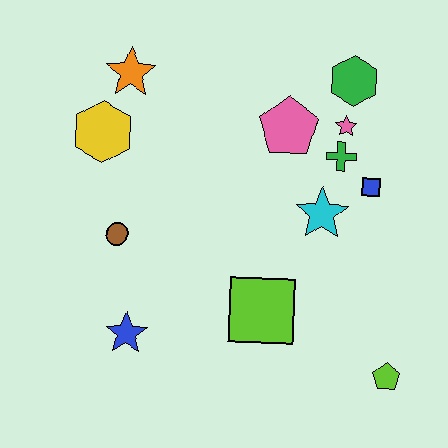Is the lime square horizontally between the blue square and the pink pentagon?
No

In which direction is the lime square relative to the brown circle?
The lime square is to the right of the brown circle.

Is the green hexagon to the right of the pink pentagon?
Yes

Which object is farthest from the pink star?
The blue star is farthest from the pink star.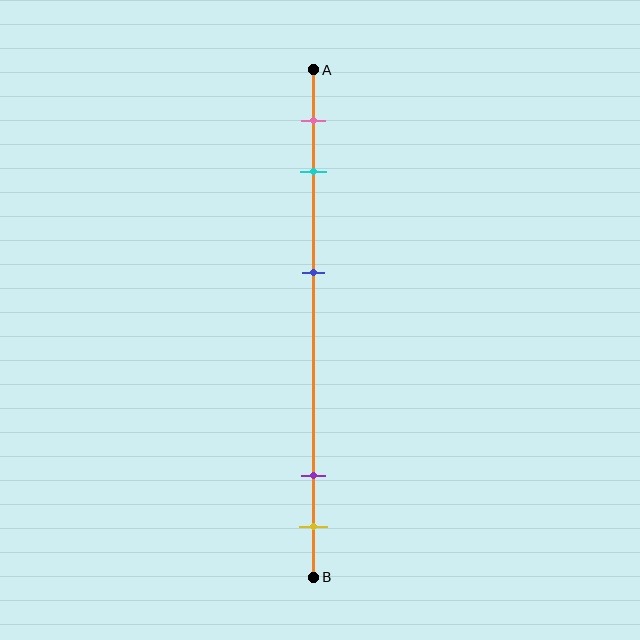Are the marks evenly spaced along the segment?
No, the marks are not evenly spaced.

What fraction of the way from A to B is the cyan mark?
The cyan mark is approximately 20% (0.2) of the way from A to B.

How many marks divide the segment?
There are 5 marks dividing the segment.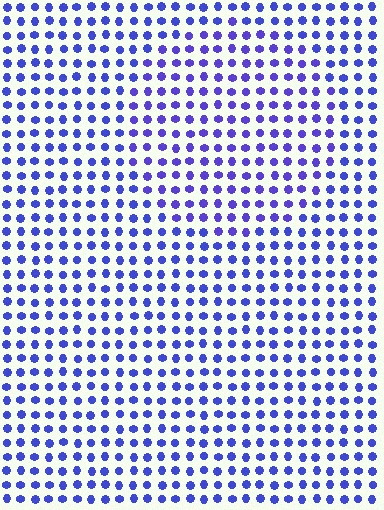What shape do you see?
I see a circle.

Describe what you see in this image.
The image is filled with small blue elements in a uniform arrangement. A circle-shaped region is visible where the elements are tinted to a slightly different hue, forming a subtle color boundary.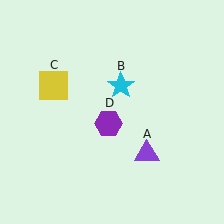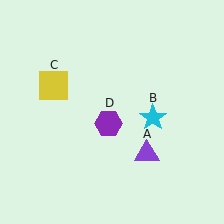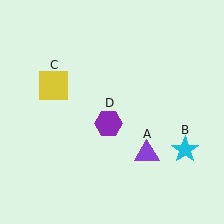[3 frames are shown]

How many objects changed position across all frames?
1 object changed position: cyan star (object B).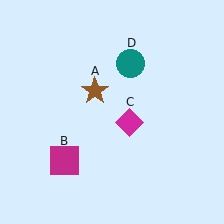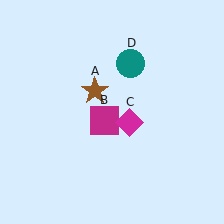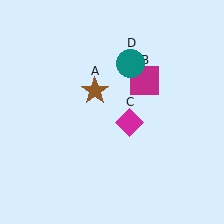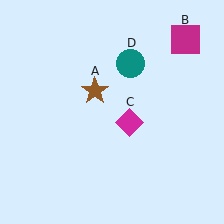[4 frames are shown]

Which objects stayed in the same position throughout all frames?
Brown star (object A) and magenta diamond (object C) and teal circle (object D) remained stationary.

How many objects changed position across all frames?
1 object changed position: magenta square (object B).